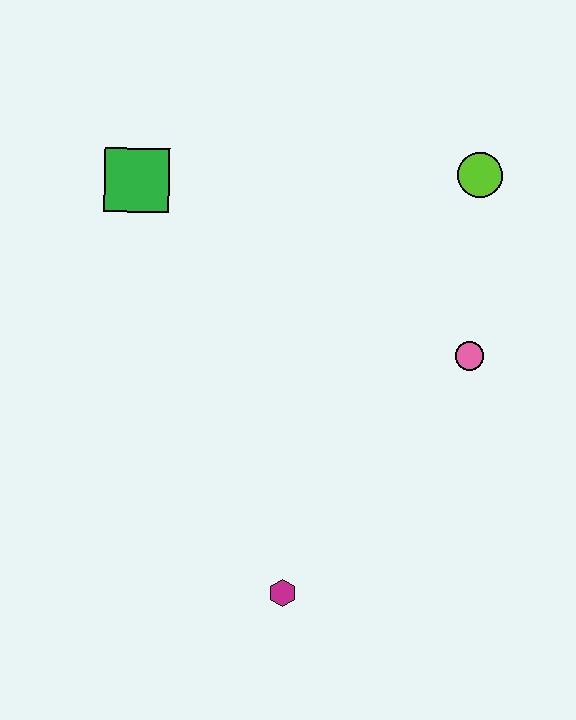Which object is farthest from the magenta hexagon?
The lime circle is farthest from the magenta hexagon.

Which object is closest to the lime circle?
The pink circle is closest to the lime circle.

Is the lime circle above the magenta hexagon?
Yes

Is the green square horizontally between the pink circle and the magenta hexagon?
No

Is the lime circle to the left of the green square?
No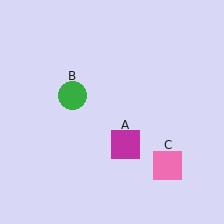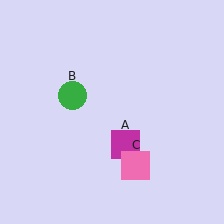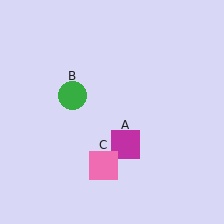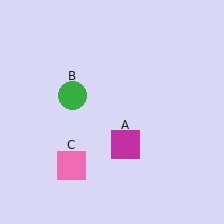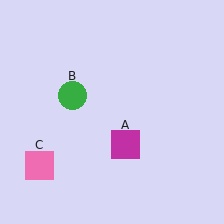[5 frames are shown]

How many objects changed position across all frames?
1 object changed position: pink square (object C).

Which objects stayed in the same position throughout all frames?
Magenta square (object A) and green circle (object B) remained stationary.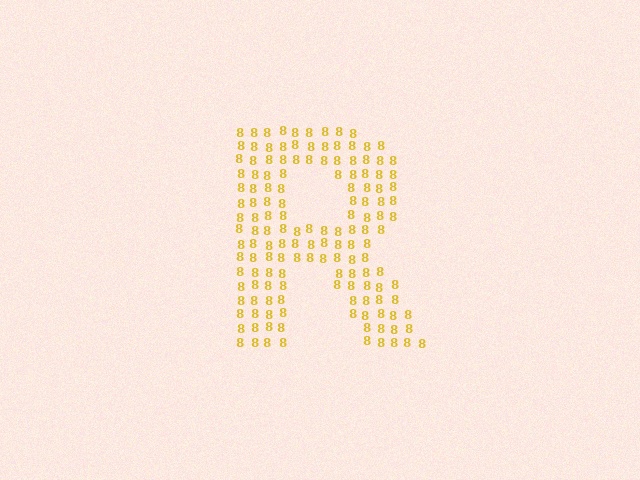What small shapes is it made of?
It is made of small digit 8's.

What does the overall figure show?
The overall figure shows the letter R.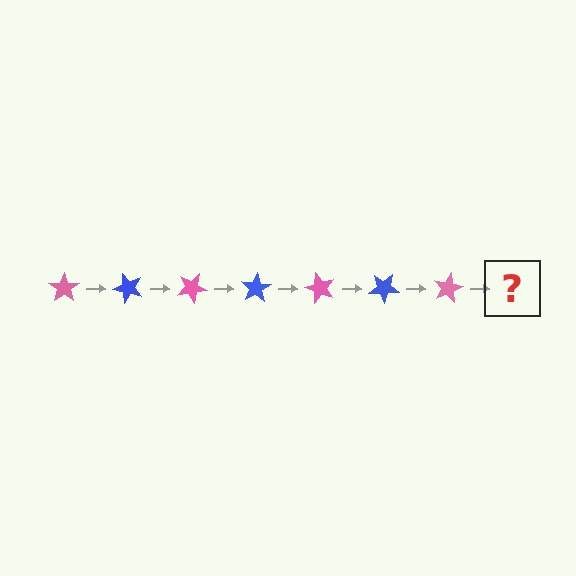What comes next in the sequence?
The next element should be a blue star, rotated 350 degrees from the start.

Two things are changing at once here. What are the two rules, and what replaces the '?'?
The two rules are that it rotates 50 degrees each step and the color cycles through pink and blue. The '?' should be a blue star, rotated 350 degrees from the start.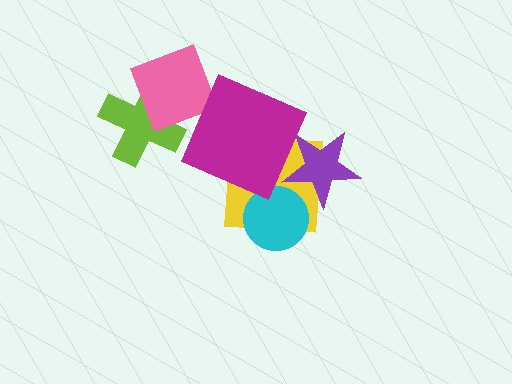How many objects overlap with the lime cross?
1 object overlaps with the lime cross.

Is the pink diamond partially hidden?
Yes, it is partially covered by another shape.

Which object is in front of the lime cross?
The pink diamond is in front of the lime cross.